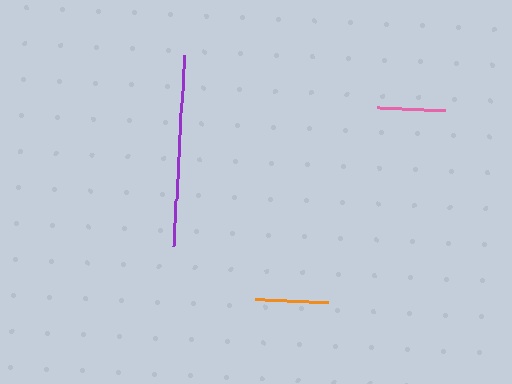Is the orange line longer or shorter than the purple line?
The purple line is longer than the orange line.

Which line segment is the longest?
The purple line is the longest at approximately 192 pixels.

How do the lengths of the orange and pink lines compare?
The orange and pink lines are approximately the same length.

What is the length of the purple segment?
The purple segment is approximately 192 pixels long.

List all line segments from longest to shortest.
From longest to shortest: purple, orange, pink.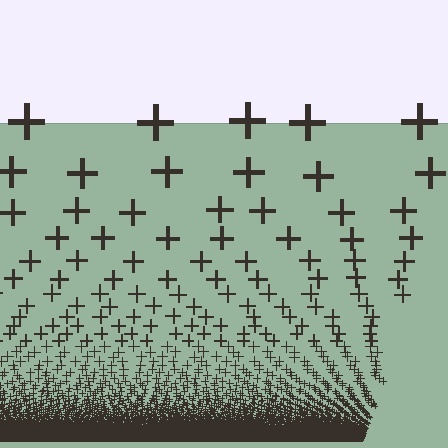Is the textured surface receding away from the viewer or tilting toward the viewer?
The surface appears to tilt toward the viewer. Texture elements get larger and sparser toward the top.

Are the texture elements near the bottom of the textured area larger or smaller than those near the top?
Smaller. The gradient is inverted — elements near the bottom are smaller and denser.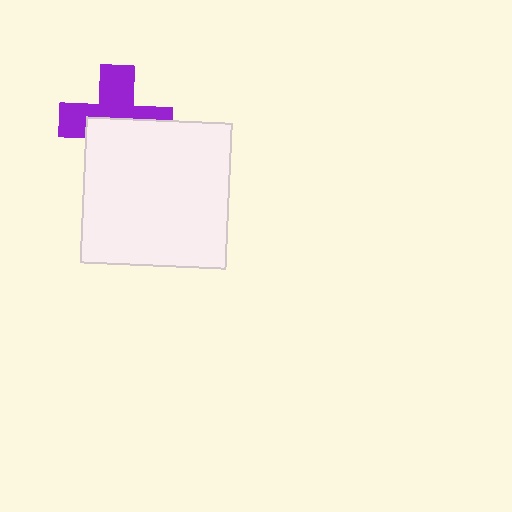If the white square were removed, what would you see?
You would see the complete purple cross.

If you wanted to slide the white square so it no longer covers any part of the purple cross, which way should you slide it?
Slide it down — that is the most direct way to separate the two shapes.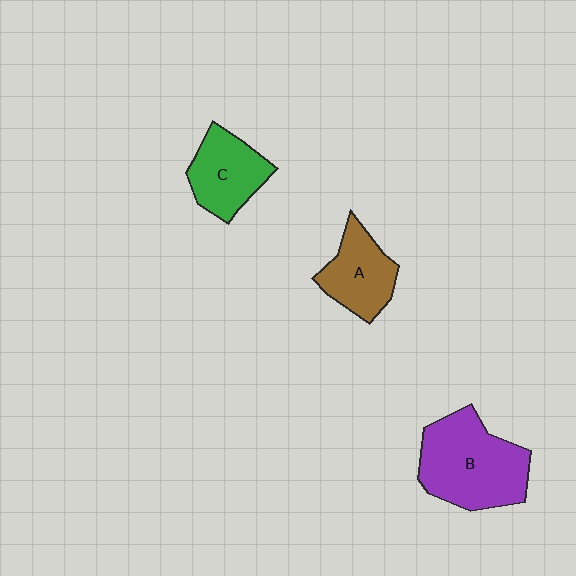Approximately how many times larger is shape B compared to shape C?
Approximately 1.6 times.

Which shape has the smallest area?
Shape A (brown).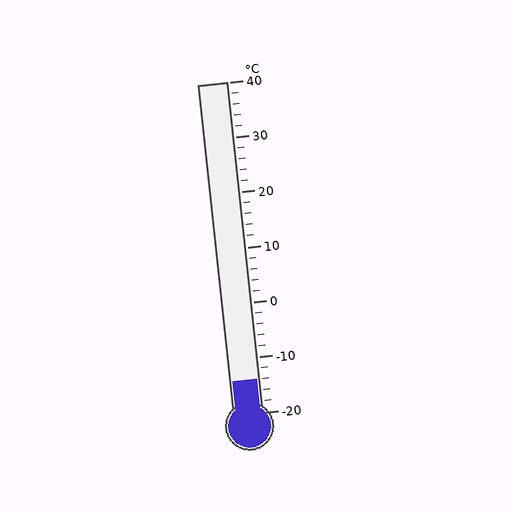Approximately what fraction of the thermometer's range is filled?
The thermometer is filled to approximately 10% of its range.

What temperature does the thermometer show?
The thermometer shows approximately -14°C.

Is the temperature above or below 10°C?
The temperature is below 10°C.